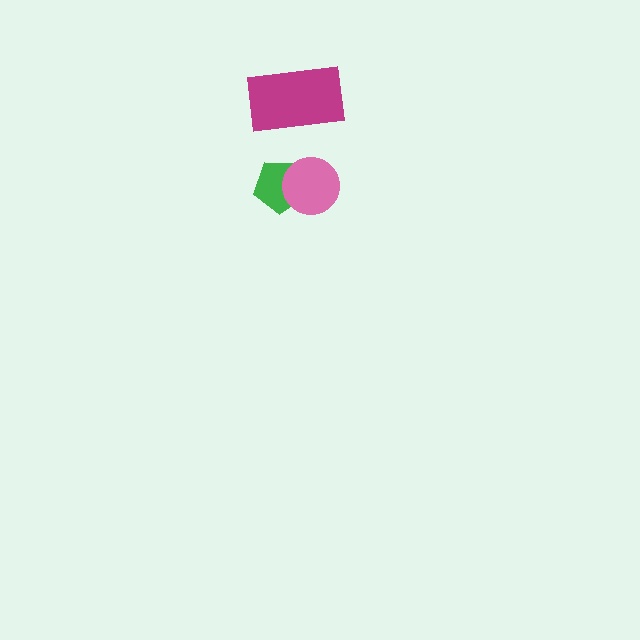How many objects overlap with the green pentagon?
1 object overlaps with the green pentagon.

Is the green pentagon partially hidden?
Yes, it is partially covered by another shape.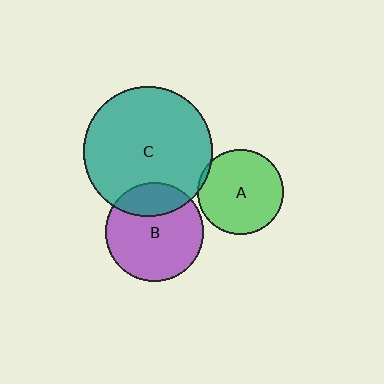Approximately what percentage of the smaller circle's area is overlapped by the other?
Approximately 5%.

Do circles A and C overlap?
Yes.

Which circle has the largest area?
Circle C (teal).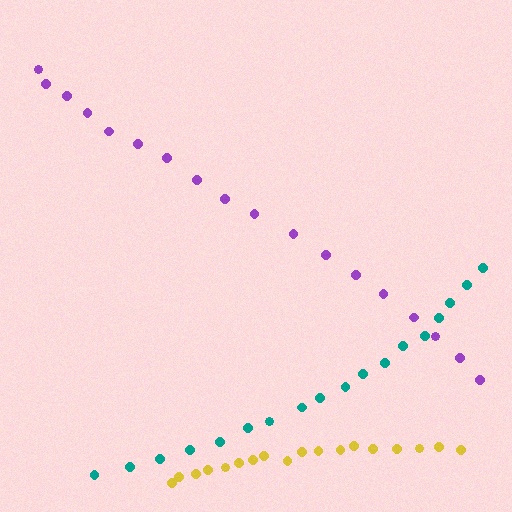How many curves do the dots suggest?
There are 3 distinct paths.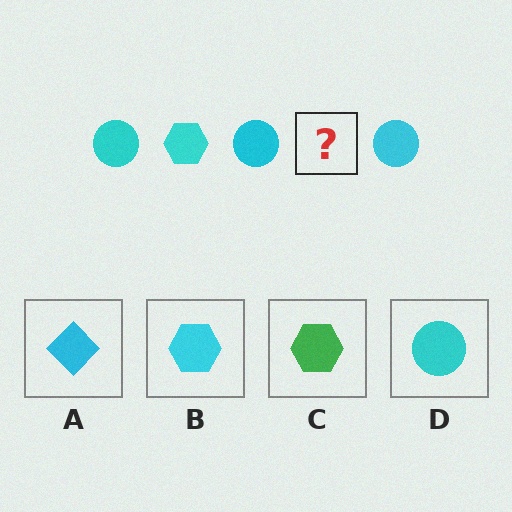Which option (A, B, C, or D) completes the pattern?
B.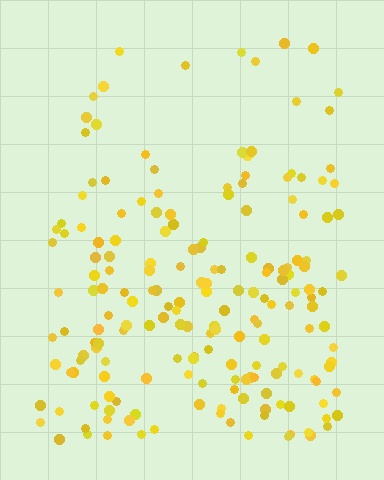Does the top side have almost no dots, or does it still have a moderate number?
Still a moderate number, just noticeably fewer than the bottom.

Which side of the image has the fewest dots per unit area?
The top.